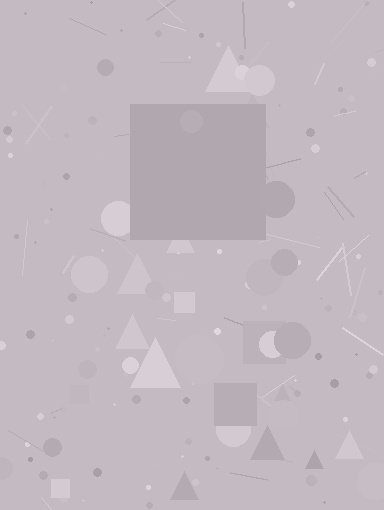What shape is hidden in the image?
A square is hidden in the image.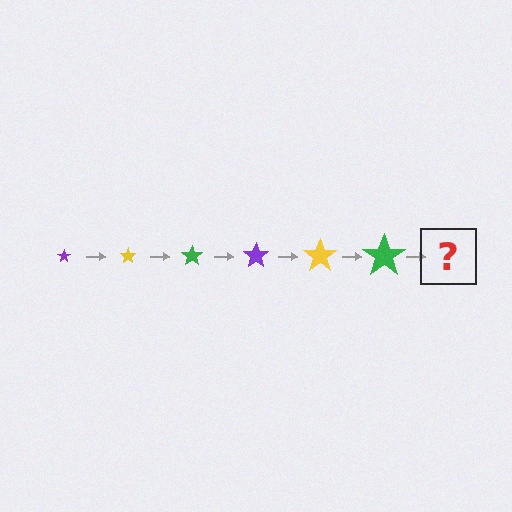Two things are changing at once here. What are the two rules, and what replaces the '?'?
The two rules are that the star grows larger each step and the color cycles through purple, yellow, and green. The '?' should be a purple star, larger than the previous one.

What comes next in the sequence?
The next element should be a purple star, larger than the previous one.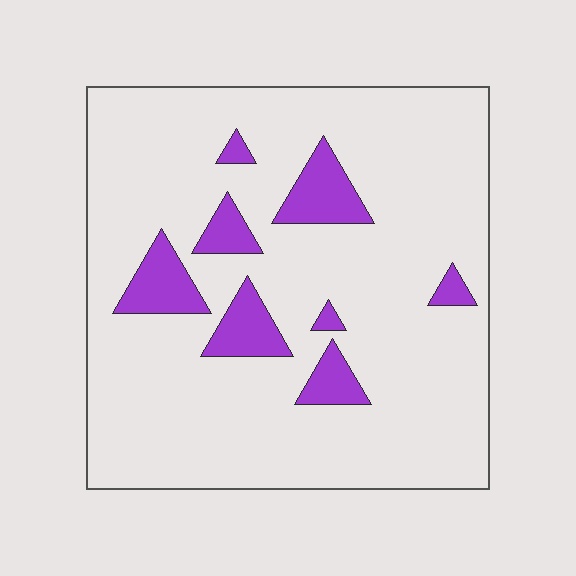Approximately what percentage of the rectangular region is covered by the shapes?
Approximately 15%.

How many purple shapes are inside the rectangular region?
8.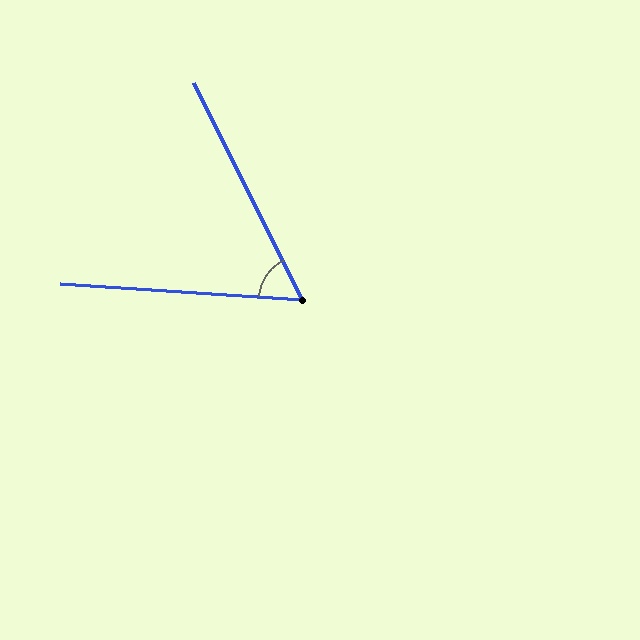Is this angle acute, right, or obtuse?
It is acute.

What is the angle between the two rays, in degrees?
Approximately 60 degrees.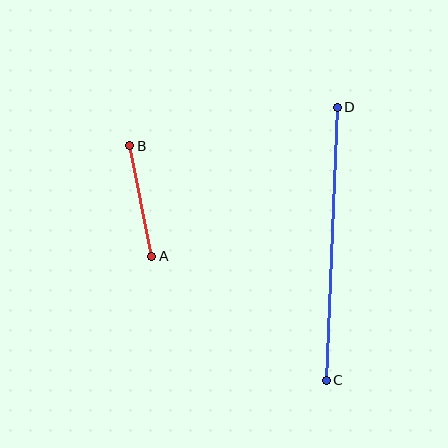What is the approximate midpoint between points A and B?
The midpoint is at approximately (141, 201) pixels.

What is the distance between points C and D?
The distance is approximately 273 pixels.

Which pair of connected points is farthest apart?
Points C and D are farthest apart.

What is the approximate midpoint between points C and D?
The midpoint is at approximately (332, 244) pixels.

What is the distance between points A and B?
The distance is approximately 112 pixels.